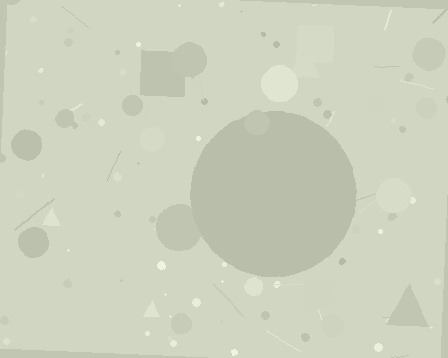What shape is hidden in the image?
A circle is hidden in the image.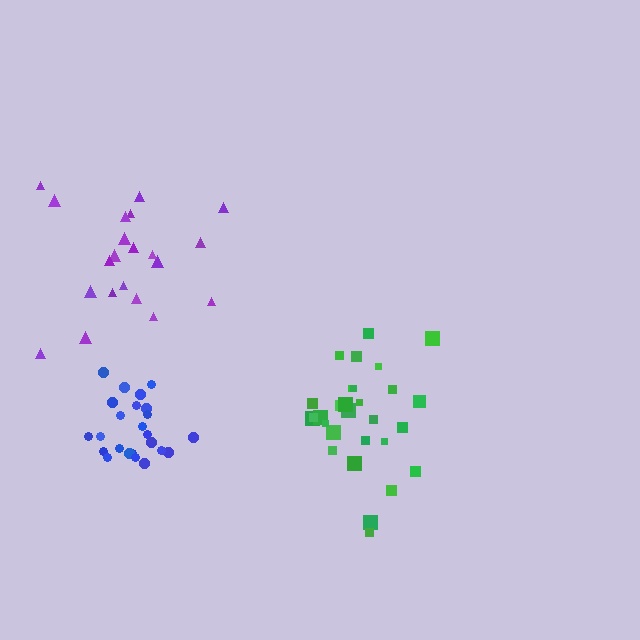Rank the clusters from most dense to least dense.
blue, green, purple.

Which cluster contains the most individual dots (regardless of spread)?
Green (30).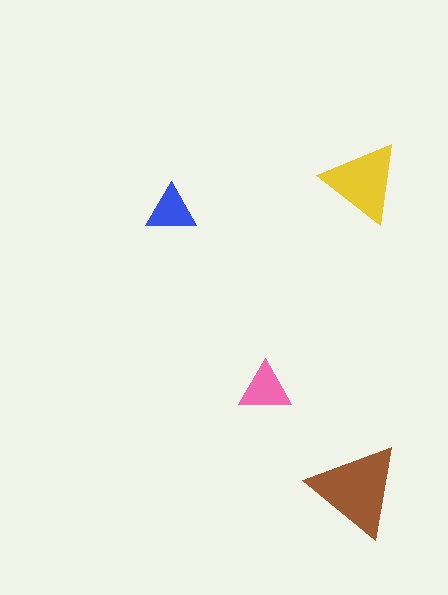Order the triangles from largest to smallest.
the brown one, the yellow one, the pink one, the blue one.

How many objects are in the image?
There are 4 objects in the image.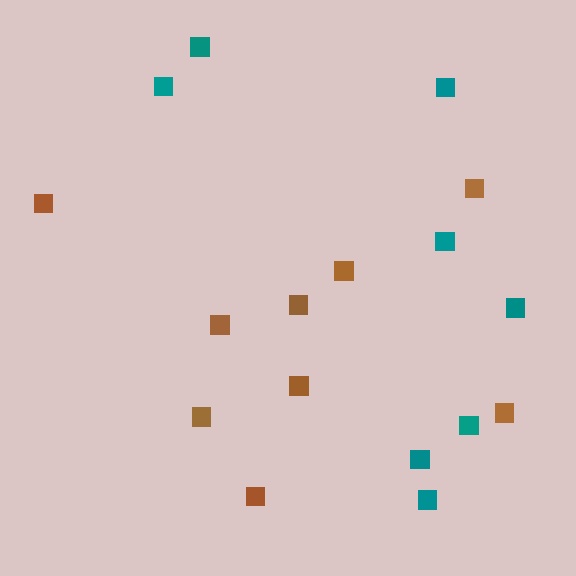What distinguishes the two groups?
There are 2 groups: one group of brown squares (9) and one group of teal squares (8).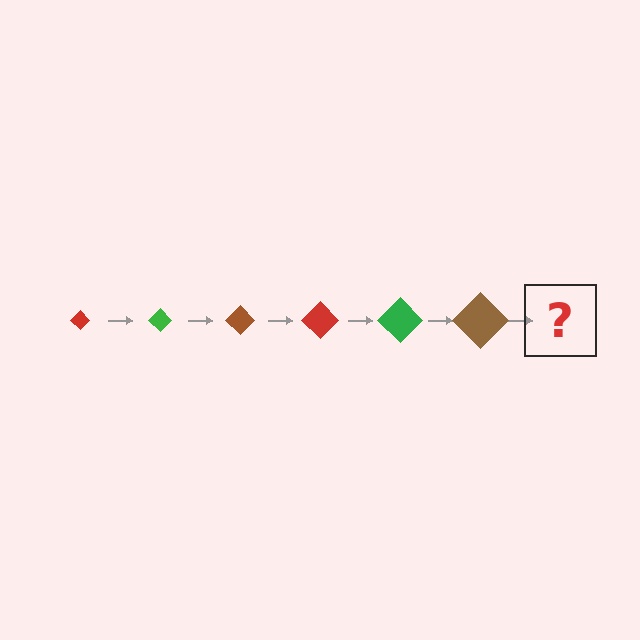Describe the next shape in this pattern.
It should be a red diamond, larger than the previous one.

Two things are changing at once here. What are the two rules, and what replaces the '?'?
The two rules are that the diamond grows larger each step and the color cycles through red, green, and brown. The '?' should be a red diamond, larger than the previous one.